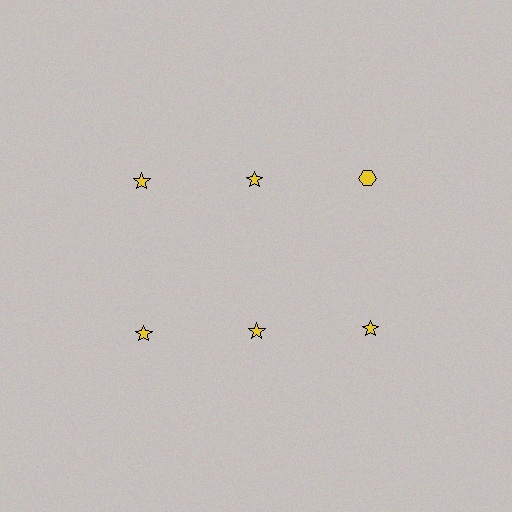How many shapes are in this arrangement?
There are 6 shapes arranged in a grid pattern.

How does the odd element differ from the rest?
It has a different shape: hexagon instead of star.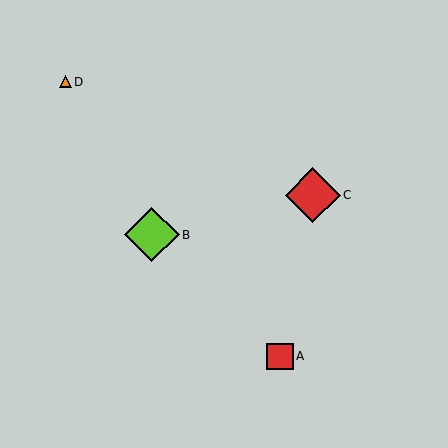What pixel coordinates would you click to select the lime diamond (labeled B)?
Click at (152, 235) to select the lime diamond B.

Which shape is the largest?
The red diamond (labeled C) is the largest.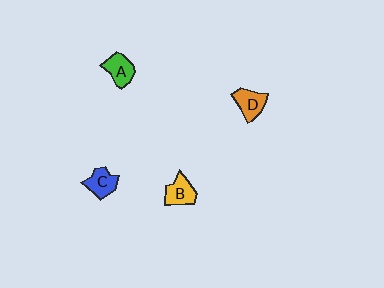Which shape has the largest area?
Shape B (yellow).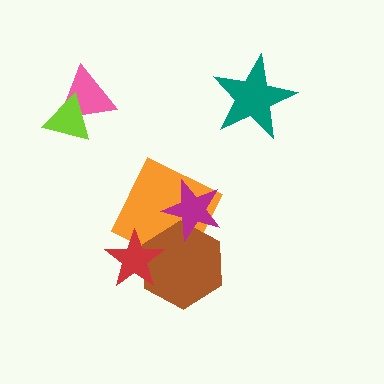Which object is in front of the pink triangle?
The lime triangle is in front of the pink triangle.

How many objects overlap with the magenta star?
2 objects overlap with the magenta star.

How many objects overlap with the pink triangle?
1 object overlaps with the pink triangle.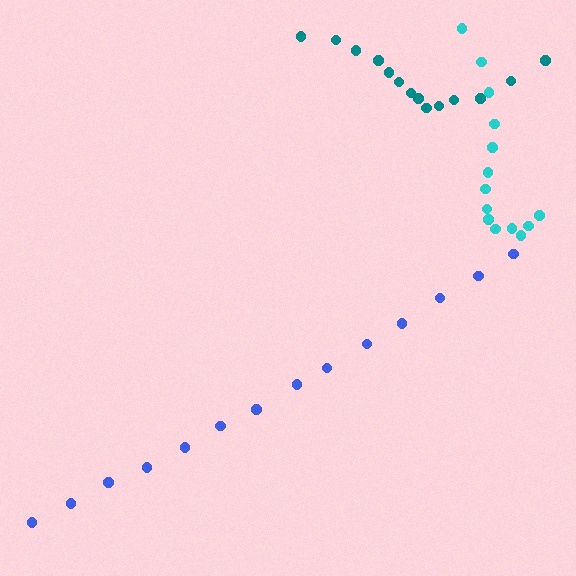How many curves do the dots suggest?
There are 3 distinct paths.